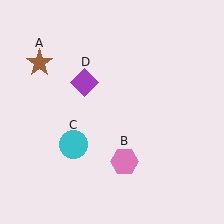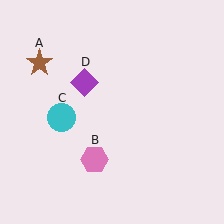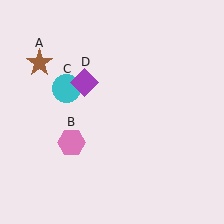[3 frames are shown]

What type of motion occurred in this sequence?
The pink hexagon (object B), cyan circle (object C) rotated clockwise around the center of the scene.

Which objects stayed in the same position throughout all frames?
Brown star (object A) and purple diamond (object D) remained stationary.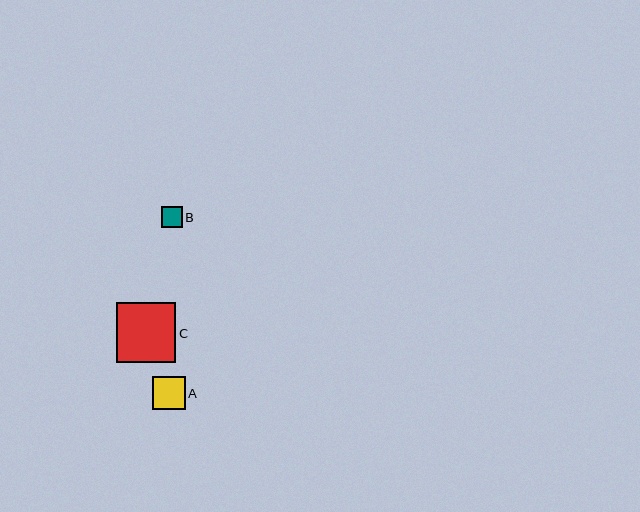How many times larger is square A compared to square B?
Square A is approximately 1.6 times the size of square B.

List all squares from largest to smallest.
From largest to smallest: C, A, B.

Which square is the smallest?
Square B is the smallest with a size of approximately 21 pixels.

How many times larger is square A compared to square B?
Square A is approximately 1.6 times the size of square B.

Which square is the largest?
Square C is the largest with a size of approximately 59 pixels.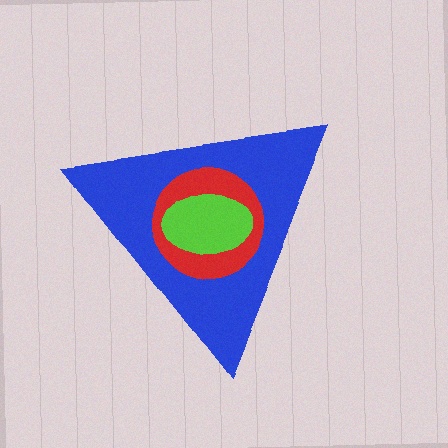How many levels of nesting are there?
3.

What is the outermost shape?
The blue triangle.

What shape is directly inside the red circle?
The lime ellipse.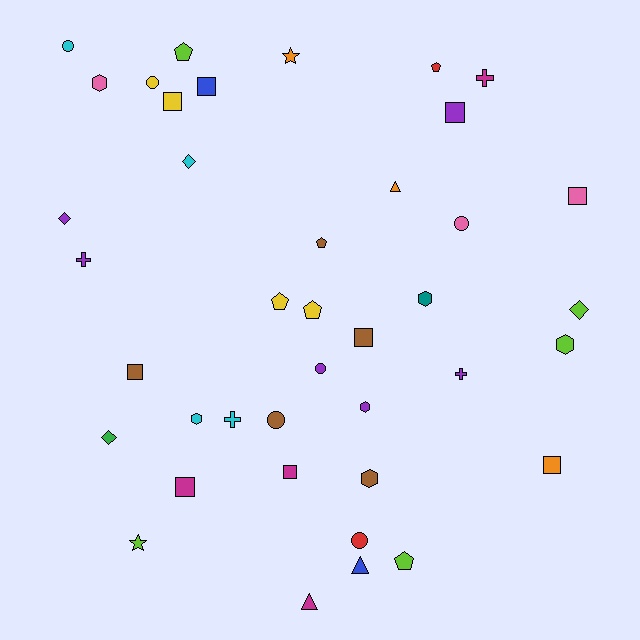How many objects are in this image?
There are 40 objects.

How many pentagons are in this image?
There are 6 pentagons.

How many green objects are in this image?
There is 1 green object.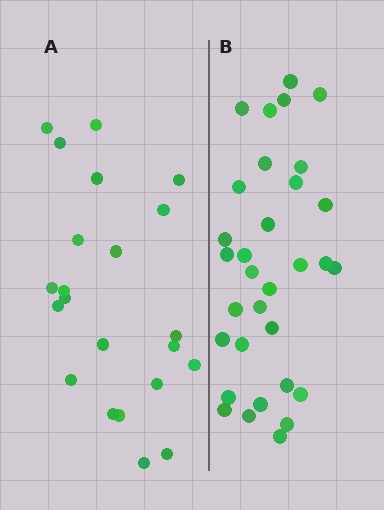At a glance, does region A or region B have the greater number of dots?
Region B (the right region) has more dots.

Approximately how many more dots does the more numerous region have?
Region B has roughly 10 or so more dots than region A.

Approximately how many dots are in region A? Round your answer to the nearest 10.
About 20 dots. (The exact count is 22, which rounds to 20.)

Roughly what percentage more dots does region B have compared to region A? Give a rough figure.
About 45% more.